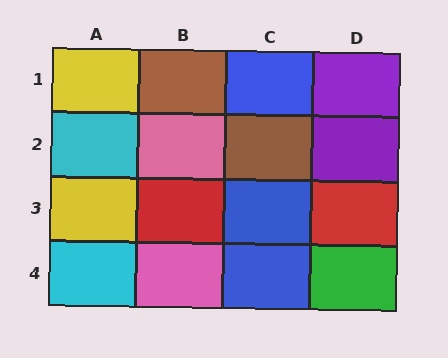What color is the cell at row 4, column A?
Cyan.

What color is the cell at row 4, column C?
Blue.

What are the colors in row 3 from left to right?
Yellow, red, blue, red.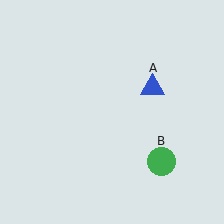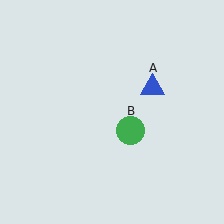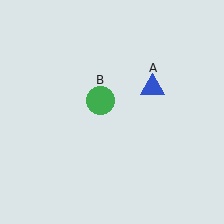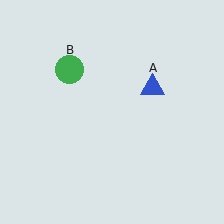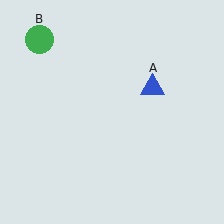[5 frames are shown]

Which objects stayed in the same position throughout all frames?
Blue triangle (object A) remained stationary.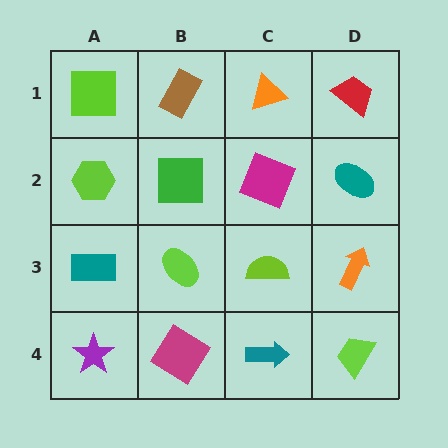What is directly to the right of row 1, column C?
A red trapezoid.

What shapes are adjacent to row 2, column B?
A brown rectangle (row 1, column B), a lime ellipse (row 3, column B), a lime hexagon (row 2, column A), a magenta square (row 2, column C).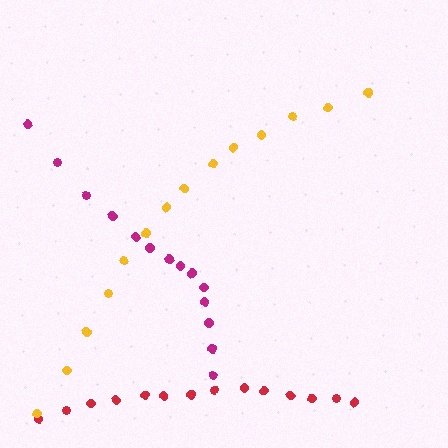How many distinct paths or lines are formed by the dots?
There are 3 distinct paths.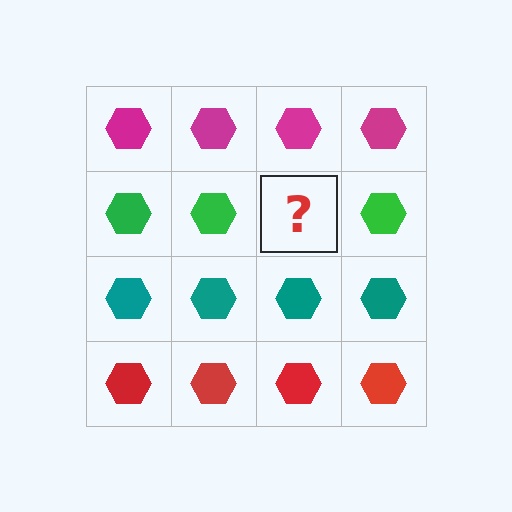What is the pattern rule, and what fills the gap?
The rule is that each row has a consistent color. The gap should be filled with a green hexagon.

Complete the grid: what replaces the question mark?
The question mark should be replaced with a green hexagon.